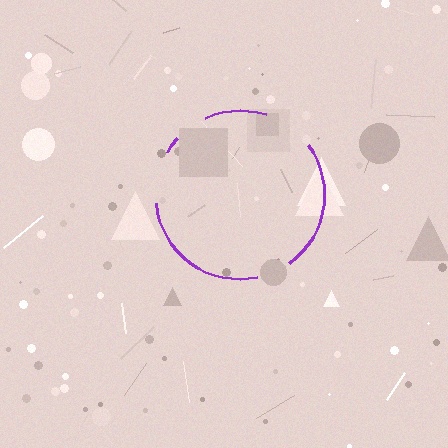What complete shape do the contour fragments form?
The contour fragments form a circle.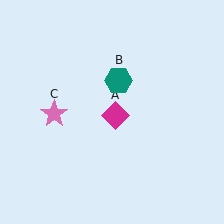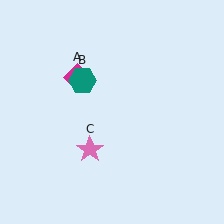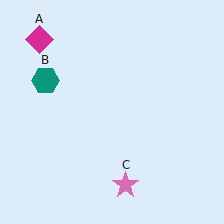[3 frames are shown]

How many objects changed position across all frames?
3 objects changed position: magenta diamond (object A), teal hexagon (object B), pink star (object C).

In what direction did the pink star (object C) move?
The pink star (object C) moved down and to the right.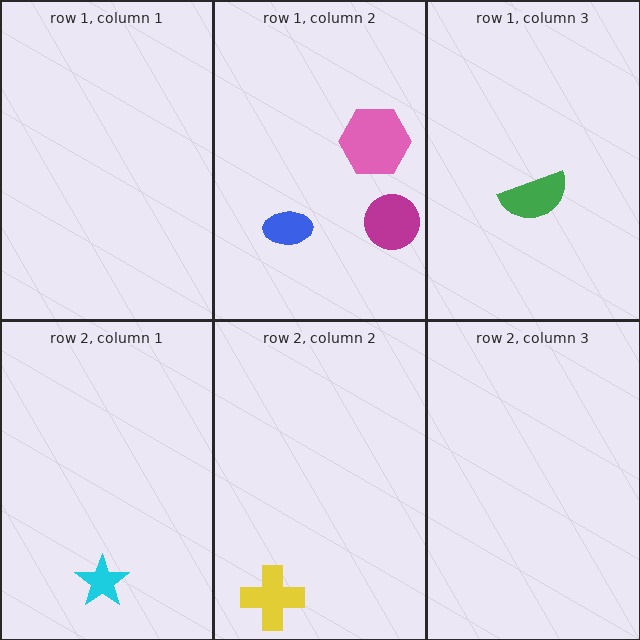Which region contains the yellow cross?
The row 2, column 2 region.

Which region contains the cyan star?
The row 2, column 1 region.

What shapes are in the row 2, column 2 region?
The yellow cross.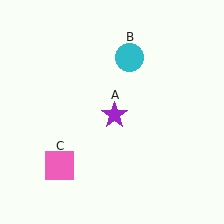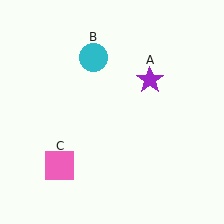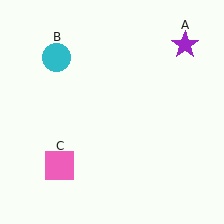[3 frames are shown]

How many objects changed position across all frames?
2 objects changed position: purple star (object A), cyan circle (object B).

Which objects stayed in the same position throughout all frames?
Pink square (object C) remained stationary.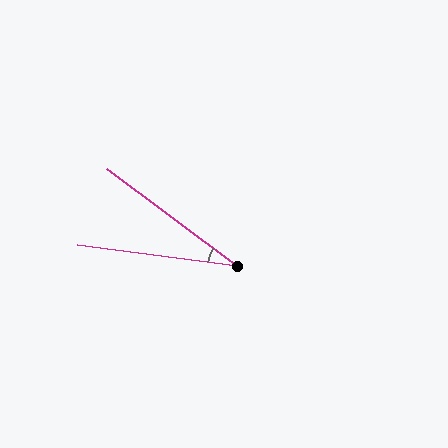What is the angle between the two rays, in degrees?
Approximately 29 degrees.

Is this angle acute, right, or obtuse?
It is acute.